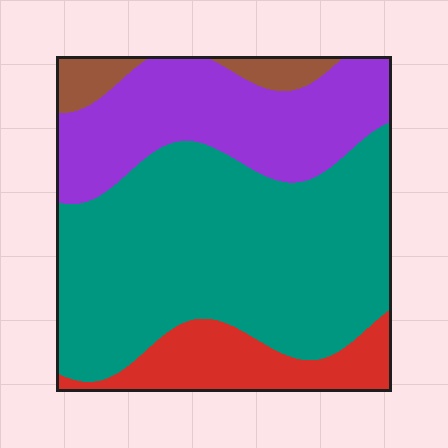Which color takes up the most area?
Teal, at roughly 55%.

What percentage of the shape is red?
Red takes up less than a sixth of the shape.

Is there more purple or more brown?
Purple.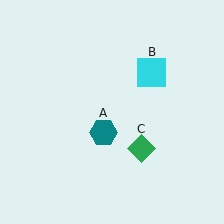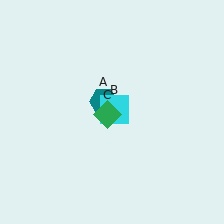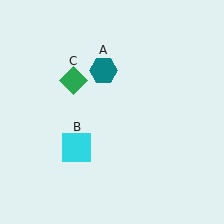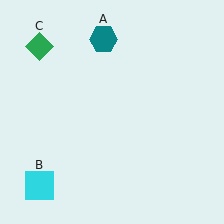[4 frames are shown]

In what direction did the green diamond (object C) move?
The green diamond (object C) moved up and to the left.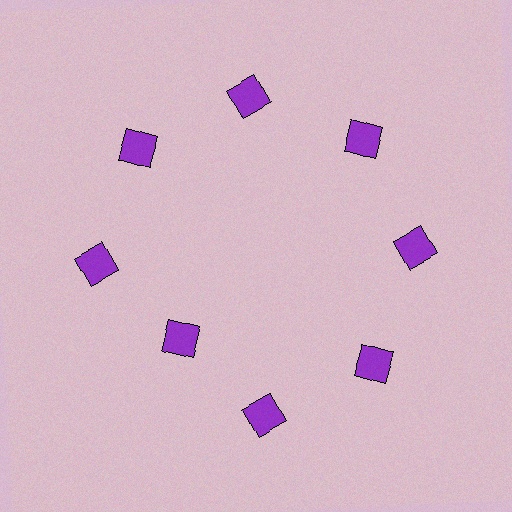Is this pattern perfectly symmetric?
No. The 8 purple squares are arranged in a ring, but one element near the 8 o'clock position is pulled inward toward the center, breaking the 8-fold rotational symmetry.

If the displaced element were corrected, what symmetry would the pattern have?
It would have 8-fold rotational symmetry — the pattern would map onto itself every 45 degrees.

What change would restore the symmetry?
The symmetry would be restored by moving it outward, back onto the ring so that all 8 squares sit at equal angles and equal distance from the center.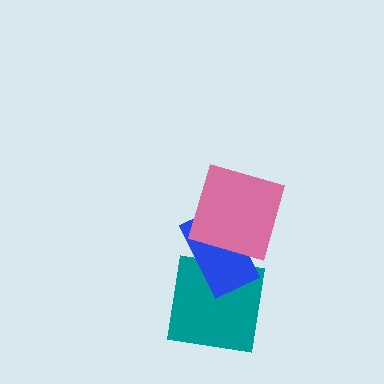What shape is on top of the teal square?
The blue rectangle is on top of the teal square.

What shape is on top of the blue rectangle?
The pink square is on top of the blue rectangle.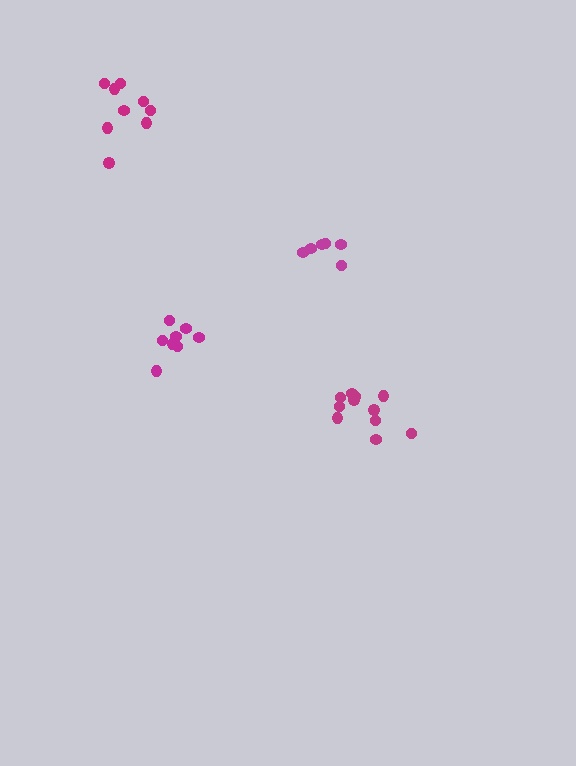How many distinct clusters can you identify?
There are 4 distinct clusters.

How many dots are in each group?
Group 1: 6 dots, Group 2: 9 dots, Group 3: 8 dots, Group 4: 11 dots (34 total).